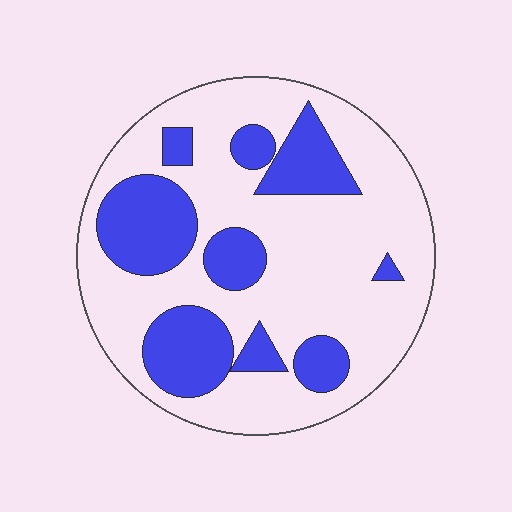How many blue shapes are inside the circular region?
9.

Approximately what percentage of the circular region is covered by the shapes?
Approximately 30%.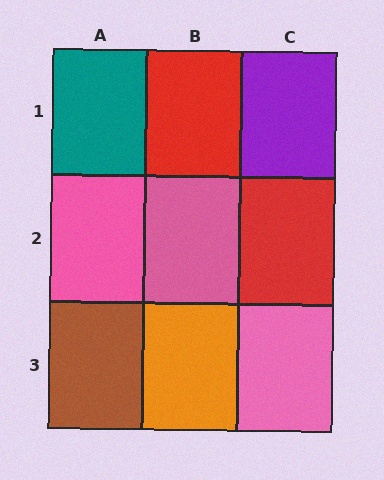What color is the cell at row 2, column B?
Pink.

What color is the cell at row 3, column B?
Orange.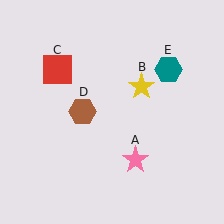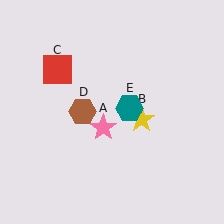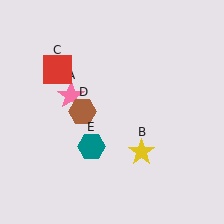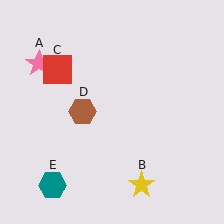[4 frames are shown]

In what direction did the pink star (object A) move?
The pink star (object A) moved up and to the left.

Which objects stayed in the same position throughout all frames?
Red square (object C) and brown hexagon (object D) remained stationary.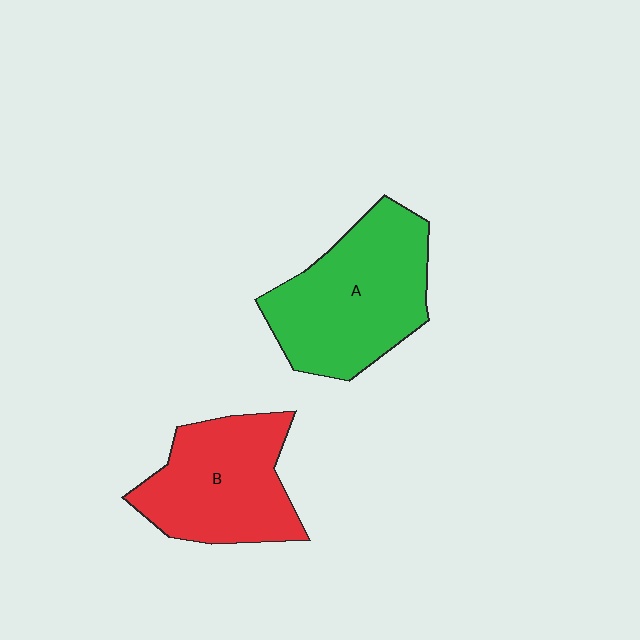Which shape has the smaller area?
Shape B (red).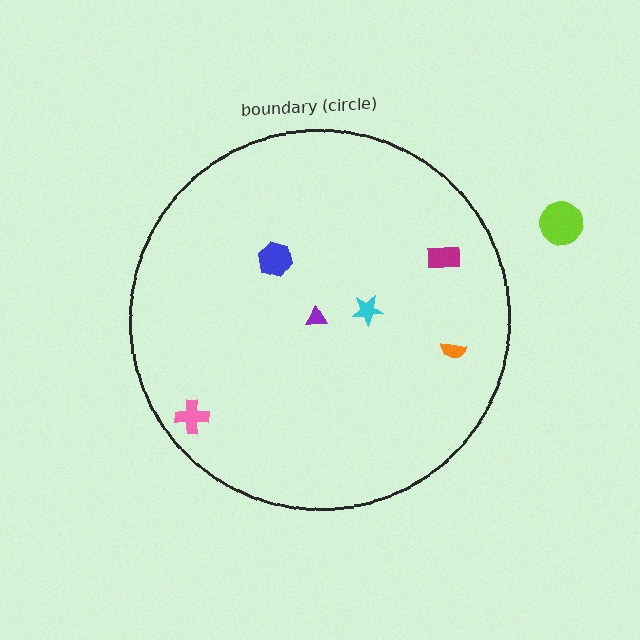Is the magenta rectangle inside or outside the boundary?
Inside.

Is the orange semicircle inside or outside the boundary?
Inside.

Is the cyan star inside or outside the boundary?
Inside.